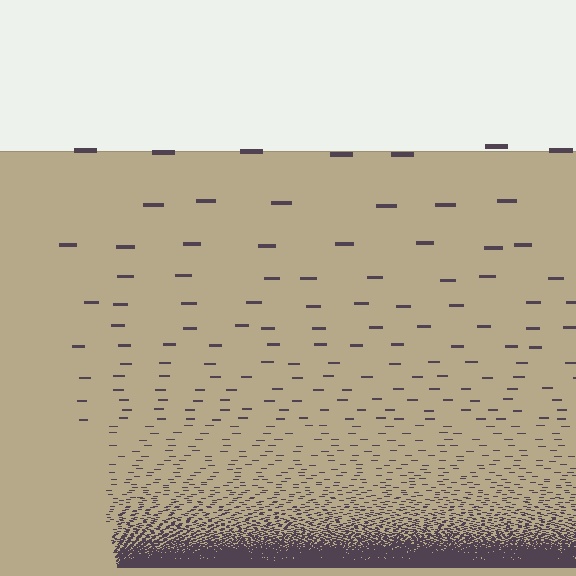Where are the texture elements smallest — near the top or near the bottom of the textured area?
Near the bottom.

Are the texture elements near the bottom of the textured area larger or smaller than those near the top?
Smaller. The gradient is inverted — elements near the bottom are smaller and denser.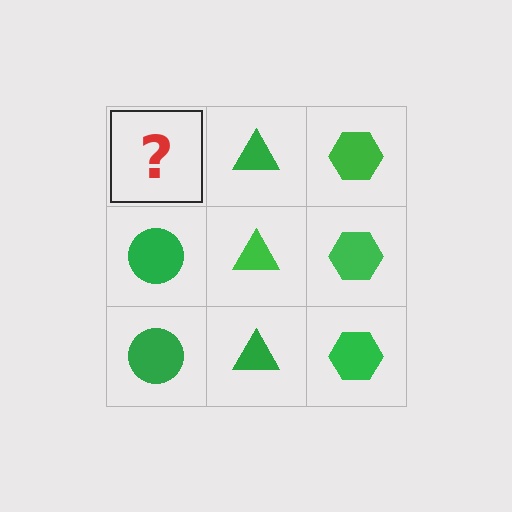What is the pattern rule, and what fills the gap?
The rule is that each column has a consistent shape. The gap should be filled with a green circle.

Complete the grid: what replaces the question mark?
The question mark should be replaced with a green circle.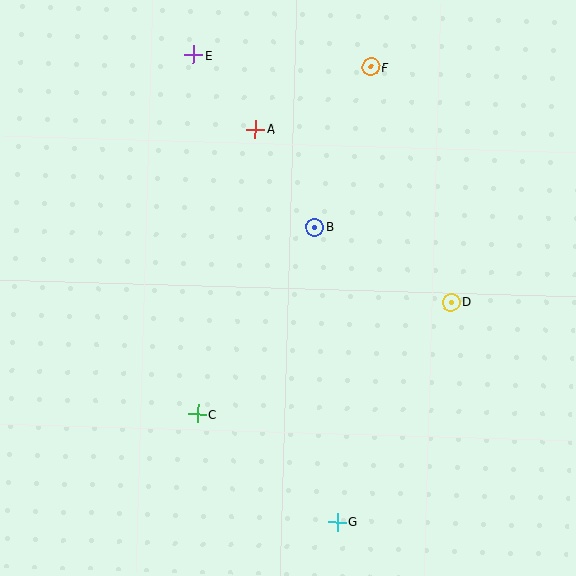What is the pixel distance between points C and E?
The distance between C and E is 359 pixels.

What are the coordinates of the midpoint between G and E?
The midpoint between G and E is at (265, 288).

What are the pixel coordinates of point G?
Point G is at (337, 522).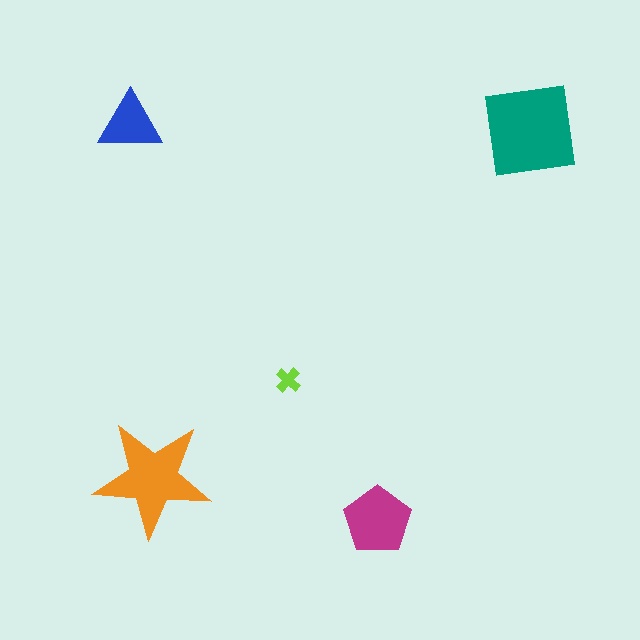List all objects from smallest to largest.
The lime cross, the blue triangle, the magenta pentagon, the orange star, the teal square.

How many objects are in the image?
There are 5 objects in the image.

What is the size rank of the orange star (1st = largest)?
2nd.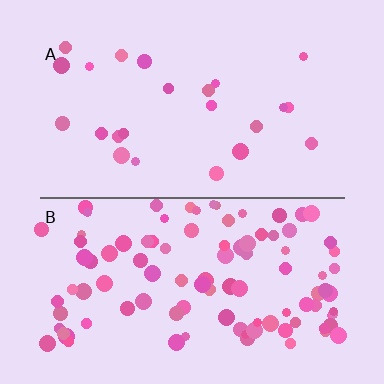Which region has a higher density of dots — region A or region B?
B (the bottom).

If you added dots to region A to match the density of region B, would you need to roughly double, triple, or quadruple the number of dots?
Approximately quadruple.